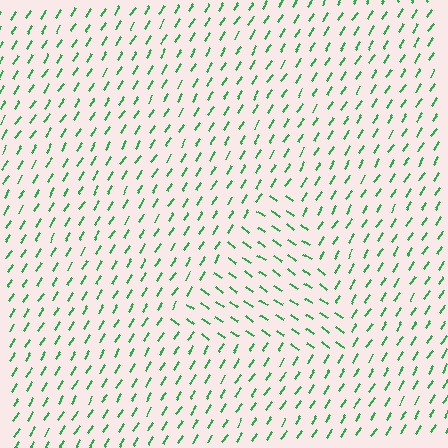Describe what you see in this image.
The image is filled with small green line segments. A triangle region in the image has lines oriented differently from the surrounding lines, creating a visible texture boundary.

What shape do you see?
I see a triangle.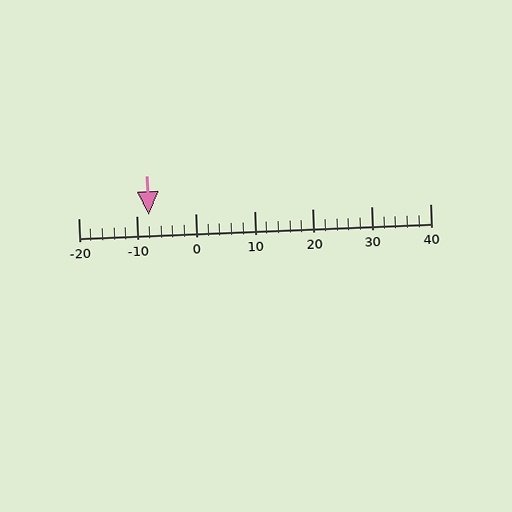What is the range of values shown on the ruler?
The ruler shows values from -20 to 40.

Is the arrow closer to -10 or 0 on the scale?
The arrow is closer to -10.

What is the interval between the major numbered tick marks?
The major tick marks are spaced 10 units apart.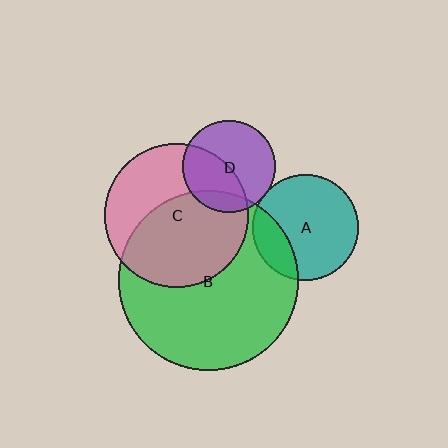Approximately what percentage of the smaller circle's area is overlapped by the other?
Approximately 15%.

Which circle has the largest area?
Circle B (green).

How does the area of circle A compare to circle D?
Approximately 1.3 times.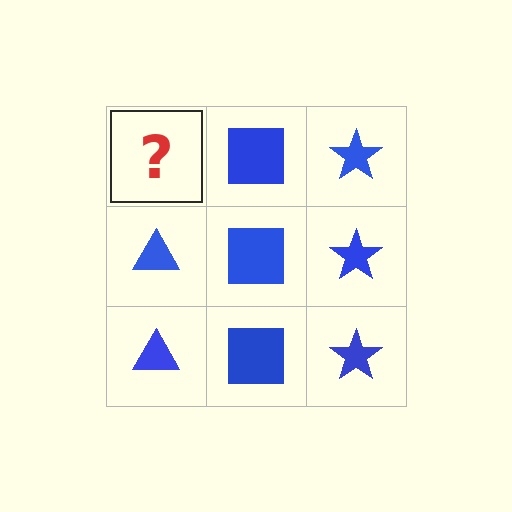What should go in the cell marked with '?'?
The missing cell should contain a blue triangle.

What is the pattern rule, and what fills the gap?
The rule is that each column has a consistent shape. The gap should be filled with a blue triangle.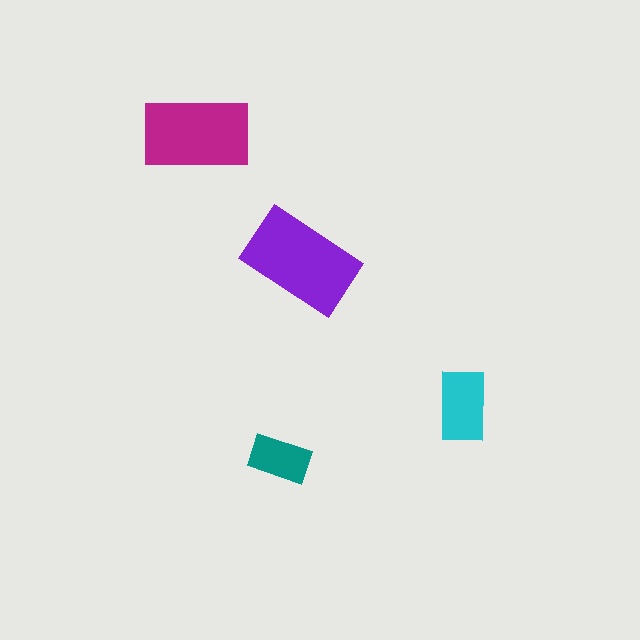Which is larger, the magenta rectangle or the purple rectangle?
The purple one.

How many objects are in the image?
There are 4 objects in the image.